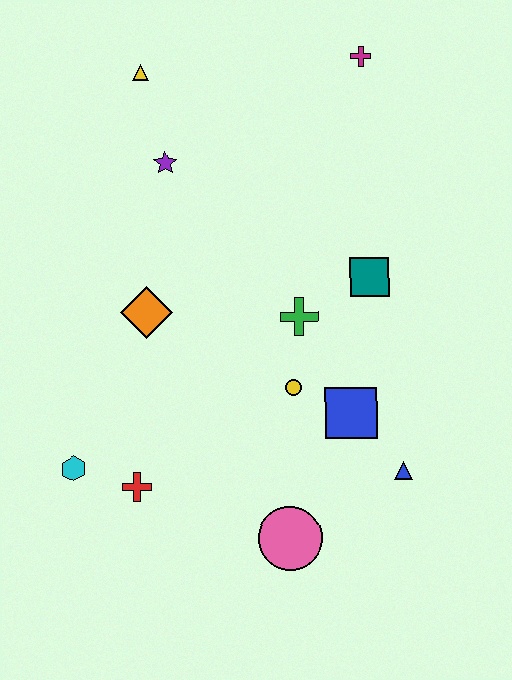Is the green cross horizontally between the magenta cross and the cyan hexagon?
Yes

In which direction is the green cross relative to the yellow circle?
The green cross is above the yellow circle.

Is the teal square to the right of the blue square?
Yes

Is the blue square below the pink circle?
No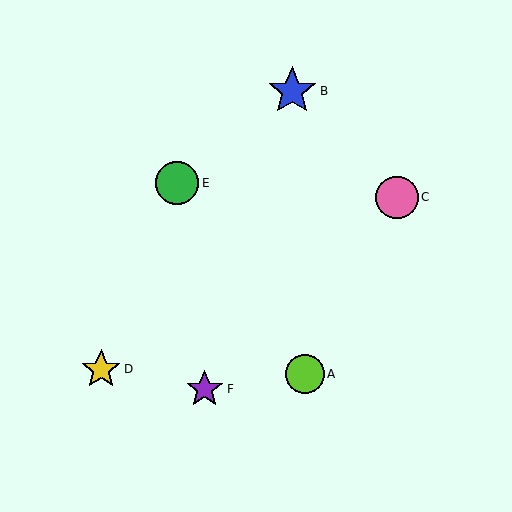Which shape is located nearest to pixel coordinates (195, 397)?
The purple star (labeled F) at (205, 389) is nearest to that location.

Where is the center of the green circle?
The center of the green circle is at (177, 183).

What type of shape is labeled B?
Shape B is a blue star.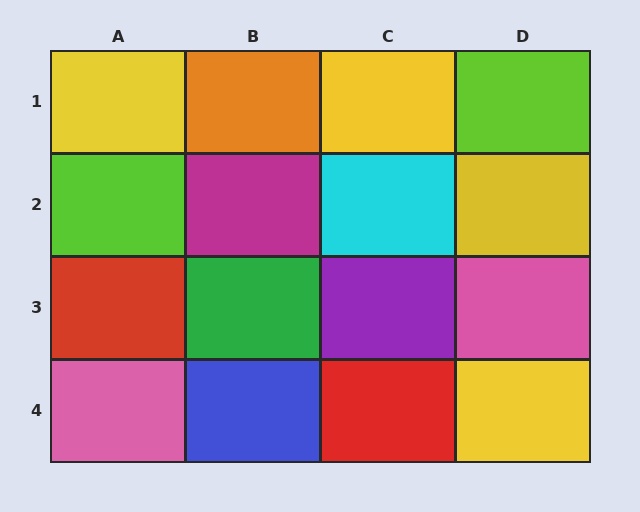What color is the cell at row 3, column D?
Pink.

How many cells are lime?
2 cells are lime.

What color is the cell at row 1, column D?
Lime.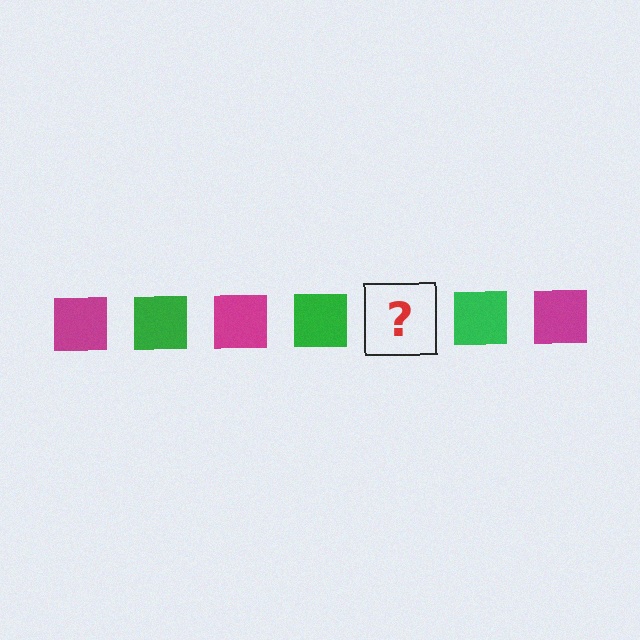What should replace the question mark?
The question mark should be replaced with a magenta square.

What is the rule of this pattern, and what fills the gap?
The rule is that the pattern cycles through magenta, green squares. The gap should be filled with a magenta square.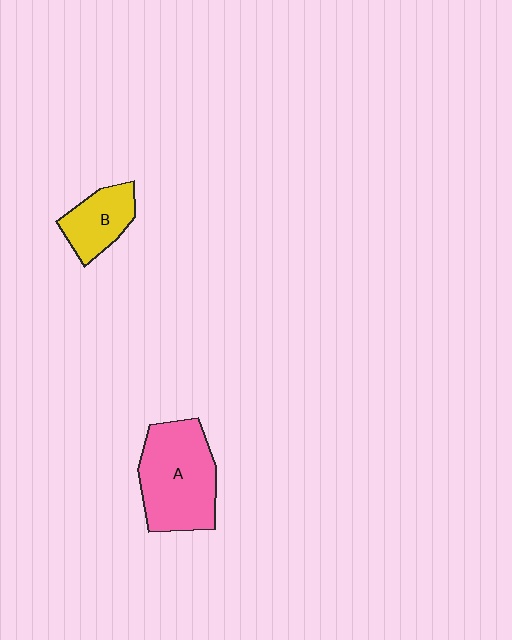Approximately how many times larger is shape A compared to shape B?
Approximately 1.9 times.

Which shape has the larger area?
Shape A (pink).